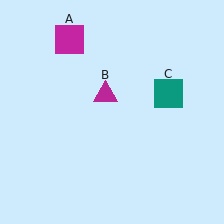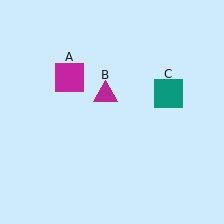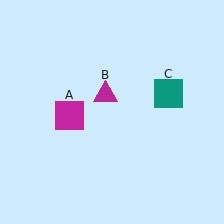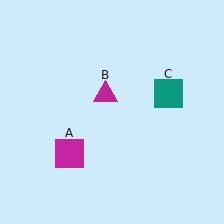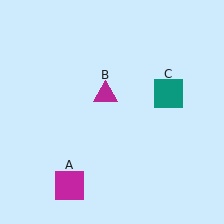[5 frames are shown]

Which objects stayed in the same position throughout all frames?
Magenta triangle (object B) and teal square (object C) remained stationary.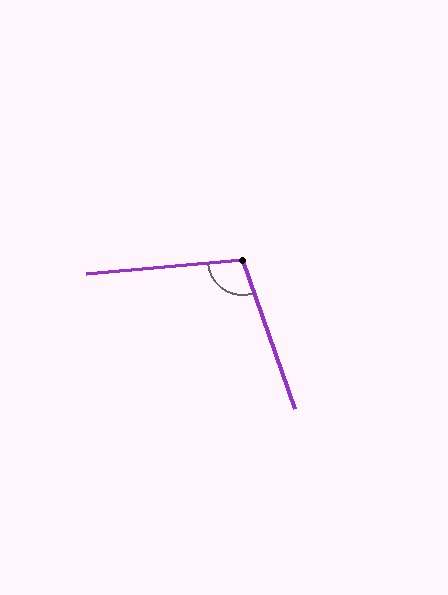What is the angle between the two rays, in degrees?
Approximately 104 degrees.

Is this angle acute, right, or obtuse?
It is obtuse.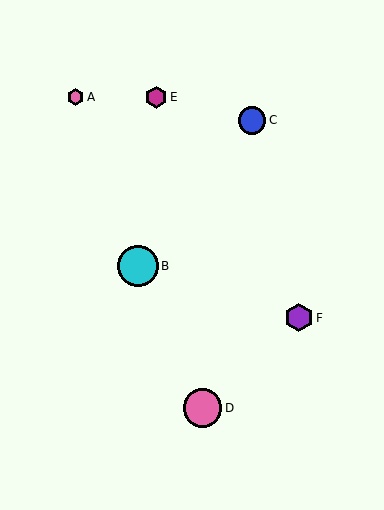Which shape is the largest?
The cyan circle (labeled B) is the largest.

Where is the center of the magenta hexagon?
The center of the magenta hexagon is at (156, 97).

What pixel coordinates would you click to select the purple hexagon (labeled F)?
Click at (299, 318) to select the purple hexagon F.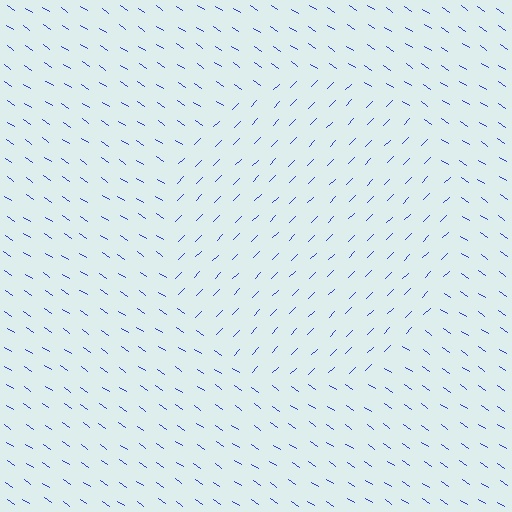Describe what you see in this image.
The image is filled with small blue line segments. A circle region in the image has lines oriented differently from the surrounding lines, creating a visible texture boundary.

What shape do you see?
I see a circle.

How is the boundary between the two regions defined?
The boundary is defined purely by a change in line orientation (approximately 79 degrees difference). All lines are the same color and thickness.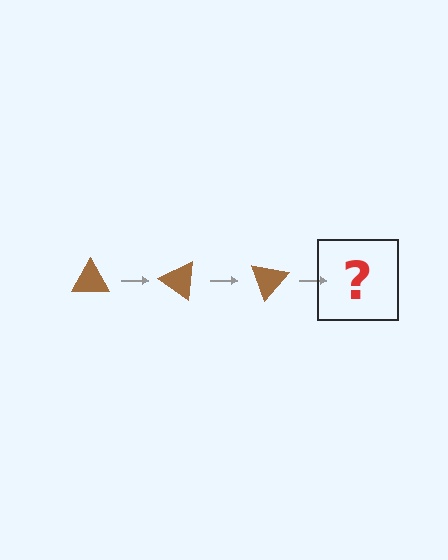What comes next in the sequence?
The next element should be a brown triangle rotated 105 degrees.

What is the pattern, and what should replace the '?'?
The pattern is that the triangle rotates 35 degrees each step. The '?' should be a brown triangle rotated 105 degrees.